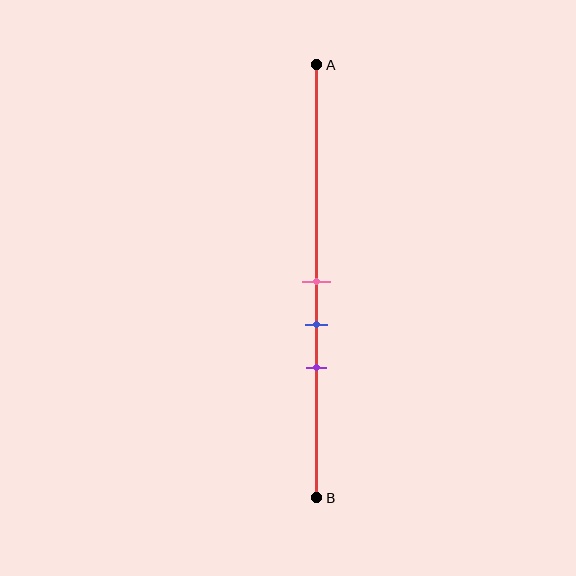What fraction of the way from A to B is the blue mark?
The blue mark is approximately 60% (0.6) of the way from A to B.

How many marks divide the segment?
There are 3 marks dividing the segment.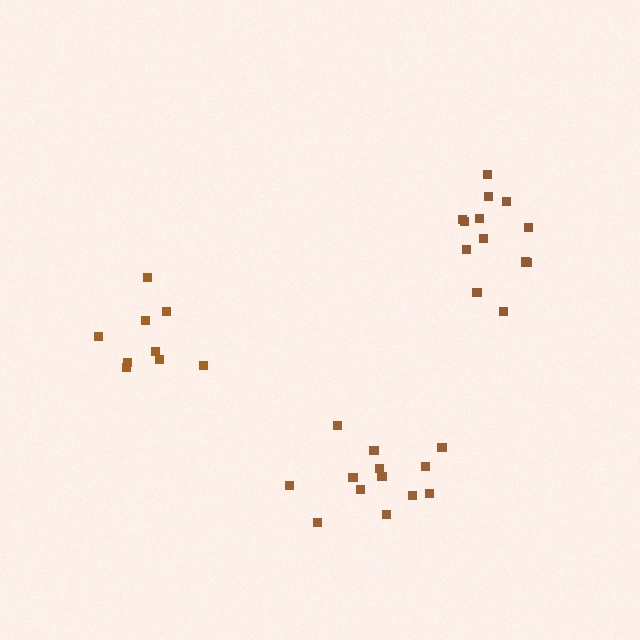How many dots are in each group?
Group 1: 9 dots, Group 2: 13 dots, Group 3: 13 dots (35 total).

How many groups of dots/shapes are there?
There are 3 groups.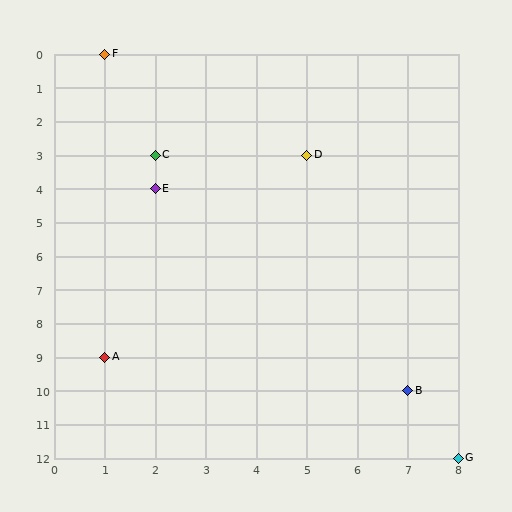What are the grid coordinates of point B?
Point B is at grid coordinates (7, 10).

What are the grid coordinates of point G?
Point G is at grid coordinates (8, 12).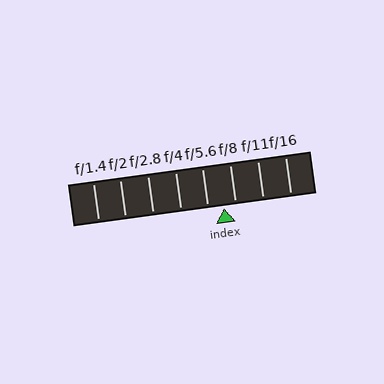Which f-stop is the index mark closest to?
The index mark is closest to f/8.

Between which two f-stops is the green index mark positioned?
The index mark is between f/5.6 and f/8.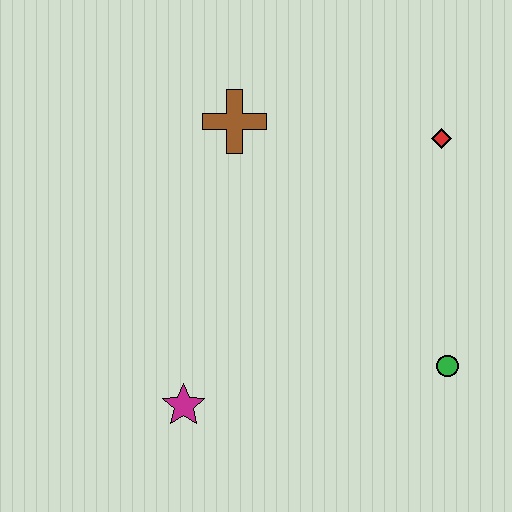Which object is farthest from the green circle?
The brown cross is farthest from the green circle.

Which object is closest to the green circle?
The red diamond is closest to the green circle.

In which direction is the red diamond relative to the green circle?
The red diamond is above the green circle.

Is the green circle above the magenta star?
Yes